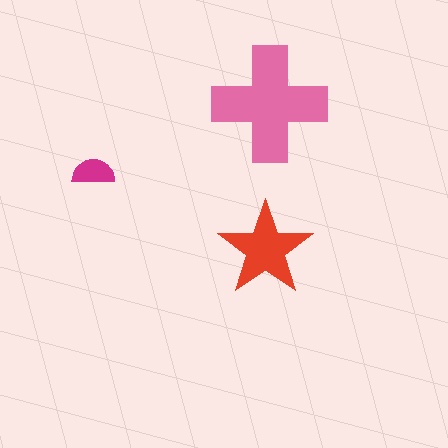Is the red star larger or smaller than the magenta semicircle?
Larger.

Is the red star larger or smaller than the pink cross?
Smaller.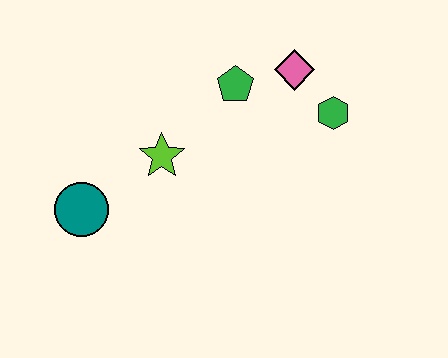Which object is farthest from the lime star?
The green hexagon is farthest from the lime star.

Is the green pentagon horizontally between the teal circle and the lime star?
No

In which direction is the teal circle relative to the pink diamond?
The teal circle is to the left of the pink diamond.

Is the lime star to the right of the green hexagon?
No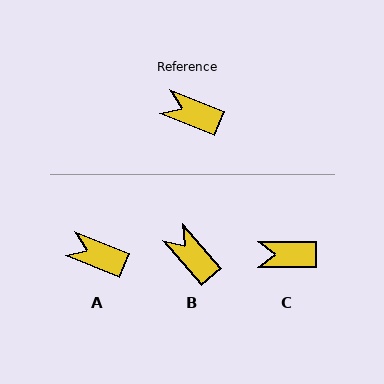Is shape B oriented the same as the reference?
No, it is off by about 28 degrees.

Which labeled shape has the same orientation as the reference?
A.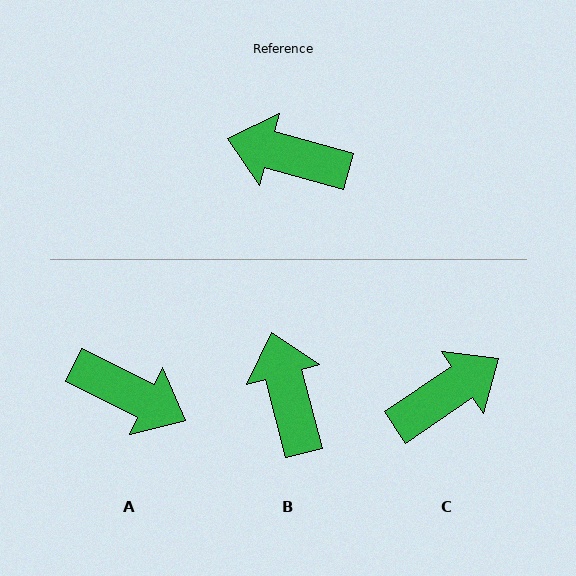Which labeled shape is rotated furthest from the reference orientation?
A, about 169 degrees away.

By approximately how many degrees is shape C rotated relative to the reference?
Approximately 131 degrees clockwise.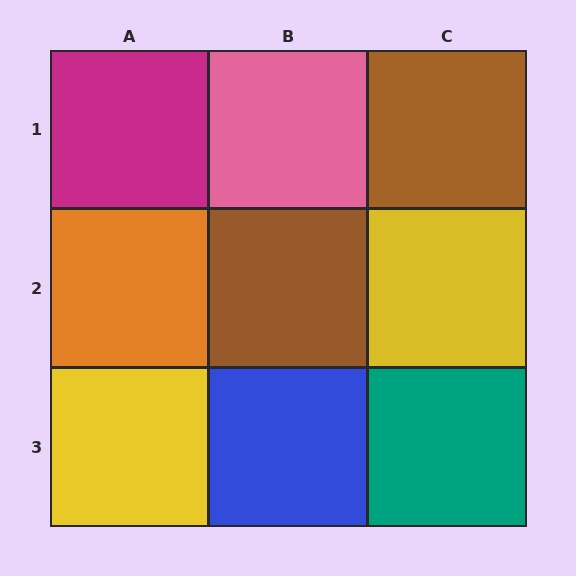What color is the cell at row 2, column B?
Brown.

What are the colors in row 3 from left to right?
Yellow, blue, teal.